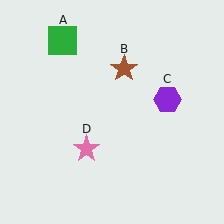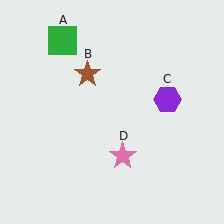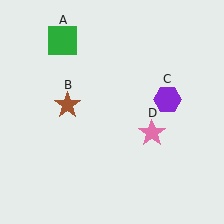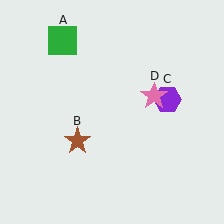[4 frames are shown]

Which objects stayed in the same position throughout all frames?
Green square (object A) and purple hexagon (object C) remained stationary.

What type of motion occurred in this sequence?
The brown star (object B), pink star (object D) rotated counterclockwise around the center of the scene.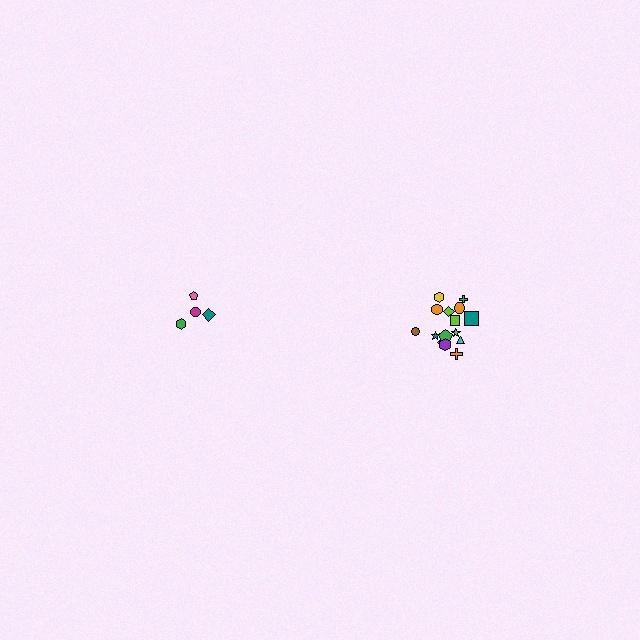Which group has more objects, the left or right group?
The right group.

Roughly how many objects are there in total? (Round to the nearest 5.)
Roughly 20 objects in total.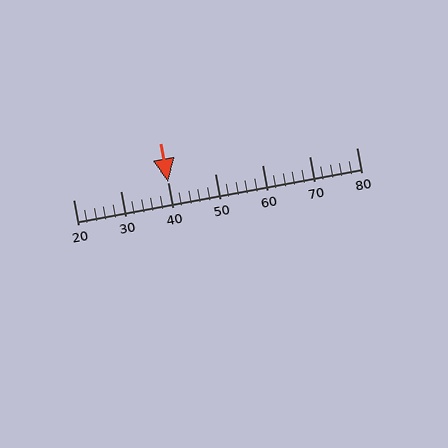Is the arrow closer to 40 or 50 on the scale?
The arrow is closer to 40.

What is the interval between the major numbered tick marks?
The major tick marks are spaced 10 units apart.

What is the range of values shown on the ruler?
The ruler shows values from 20 to 80.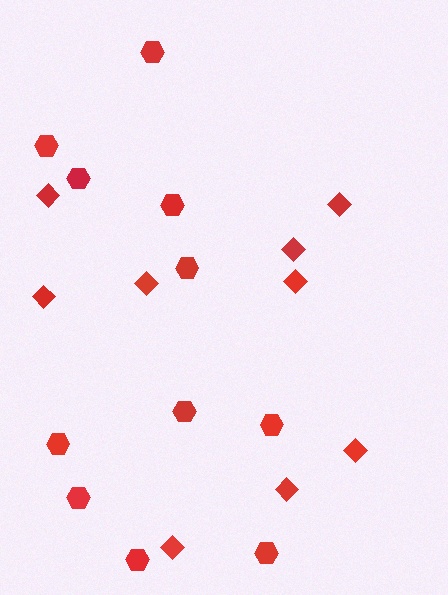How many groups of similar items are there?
There are 2 groups: one group of hexagons (11) and one group of diamonds (9).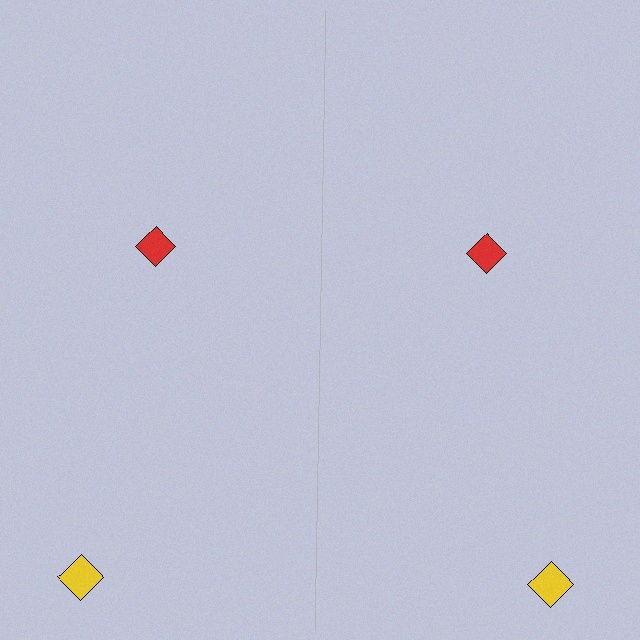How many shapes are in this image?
There are 4 shapes in this image.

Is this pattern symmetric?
Yes, this pattern has bilateral (reflection) symmetry.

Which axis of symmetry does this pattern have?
The pattern has a vertical axis of symmetry running through the center of the image.